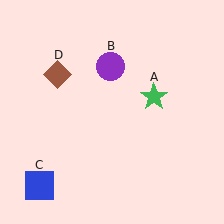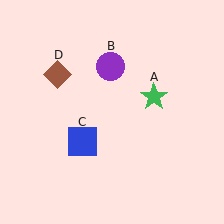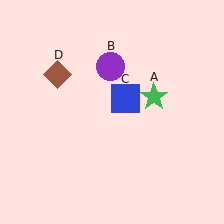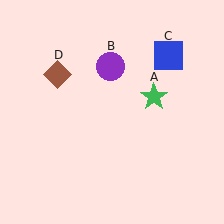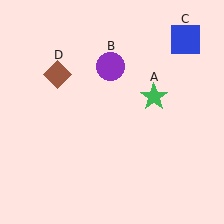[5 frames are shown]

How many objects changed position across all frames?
1 object changed position: blue square (object C).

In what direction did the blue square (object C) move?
The blue square (object C) moved up and to the right.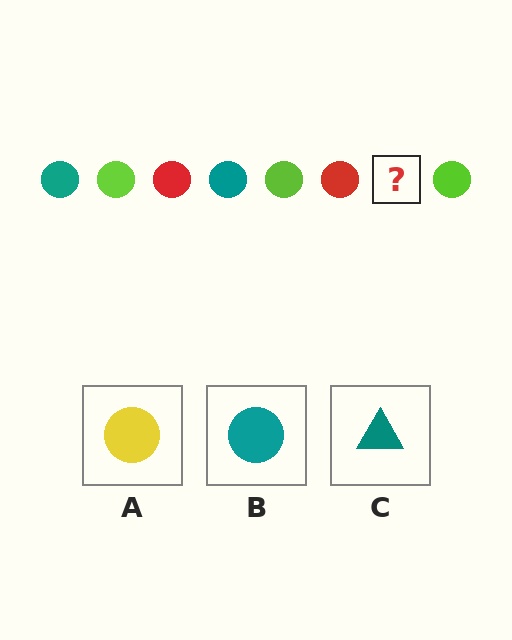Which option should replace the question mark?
Option B.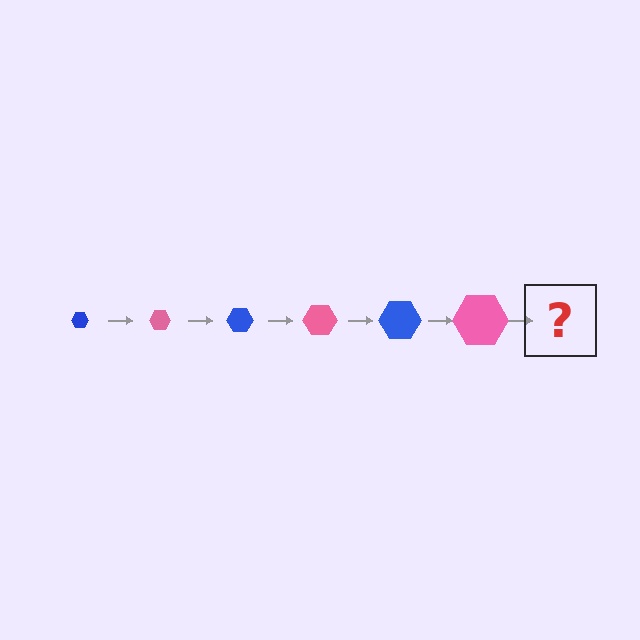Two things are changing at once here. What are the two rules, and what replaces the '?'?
The two rules are that the hexagon grows larger each step and the color cycles through blue and pink. The '?' should be a blue hexagon, larger than the previous one.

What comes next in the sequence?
The next element should be a blue hexagon, larger than the previous one.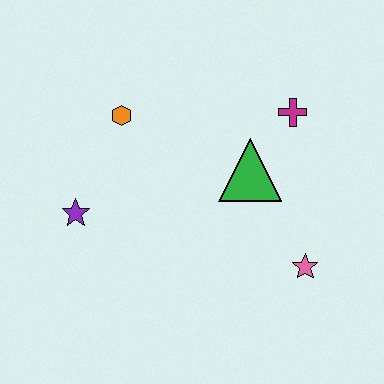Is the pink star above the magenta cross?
No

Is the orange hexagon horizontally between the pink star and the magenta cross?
No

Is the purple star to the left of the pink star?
Yes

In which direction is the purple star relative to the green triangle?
The purple star is to the left of the green triangle.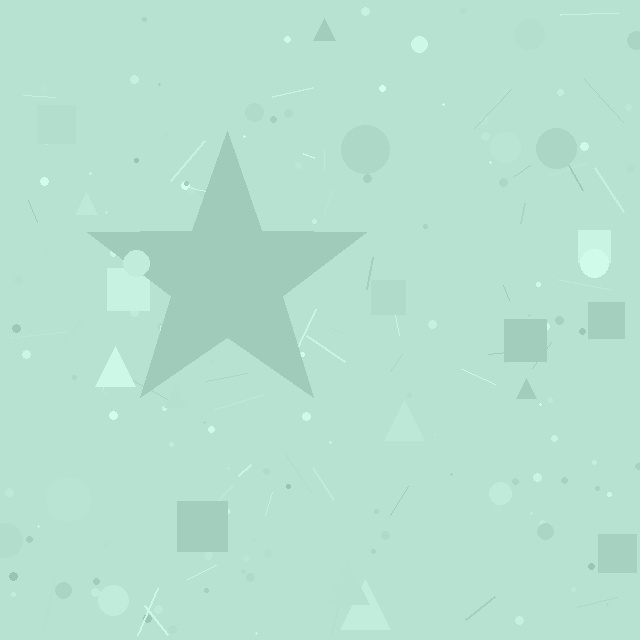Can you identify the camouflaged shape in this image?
The camouflaged shape is a star.